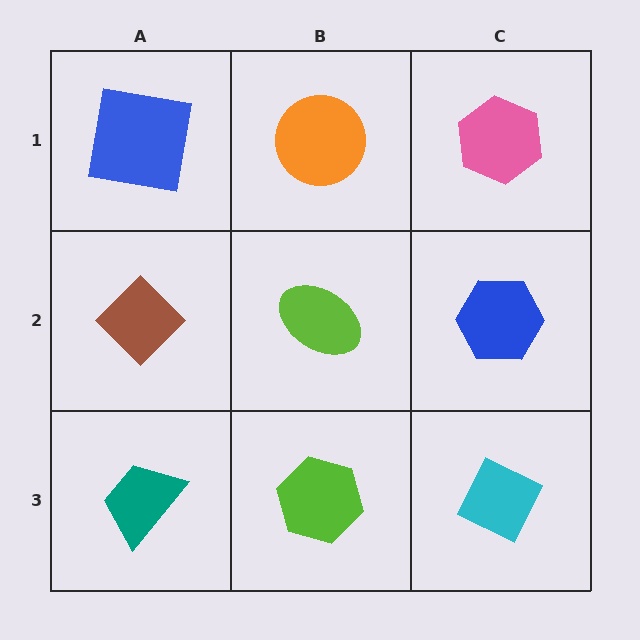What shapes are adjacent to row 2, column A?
A blue square (row 1, column A), a teal trapezoid (row 3, column A), a lime ellipse (row 2, column B).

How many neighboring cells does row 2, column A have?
3.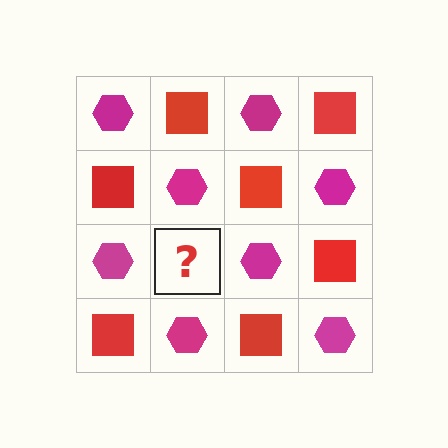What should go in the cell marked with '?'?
The missing cell should contain a red square.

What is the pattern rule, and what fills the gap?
The rule is that it alternates magenta hexagon and red square in a checkerboard pattern. The gap should be filled with a red square.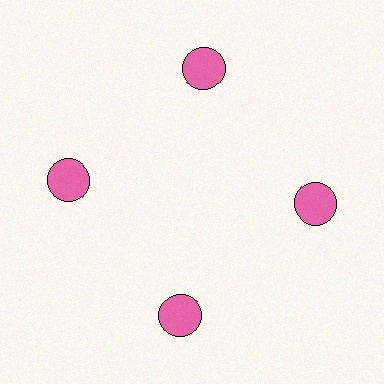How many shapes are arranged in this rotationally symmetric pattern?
There are 4 shapes, arranged in 4 groups of 1.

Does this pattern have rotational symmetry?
Yes, this pattern has 4-fold rotational symmetry. It looks the same after rotating 90 degrees around the center.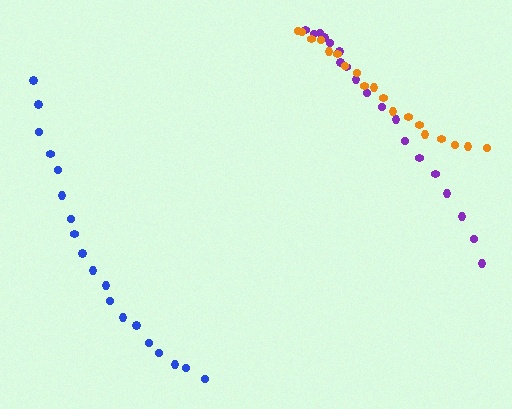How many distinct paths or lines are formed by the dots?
There are 3 distinct paths.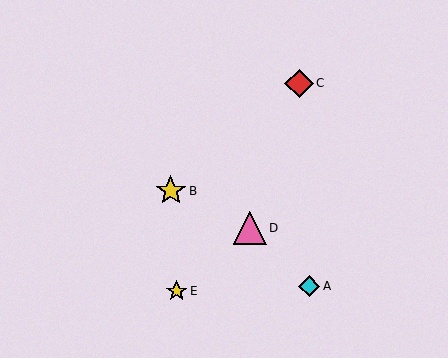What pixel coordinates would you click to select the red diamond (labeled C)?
Click at (299, 83) to select the red diamond C.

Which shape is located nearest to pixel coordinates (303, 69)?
The red diamond (labeled C) at (299, 83) is nearest to that location.